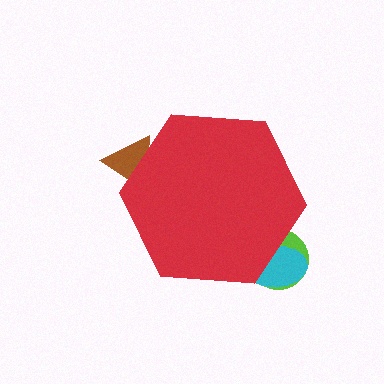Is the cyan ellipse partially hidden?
Yes, the cyan ellipse is partially hidden behind the red hexagon.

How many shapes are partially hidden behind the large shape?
3 shapes are partially hidden.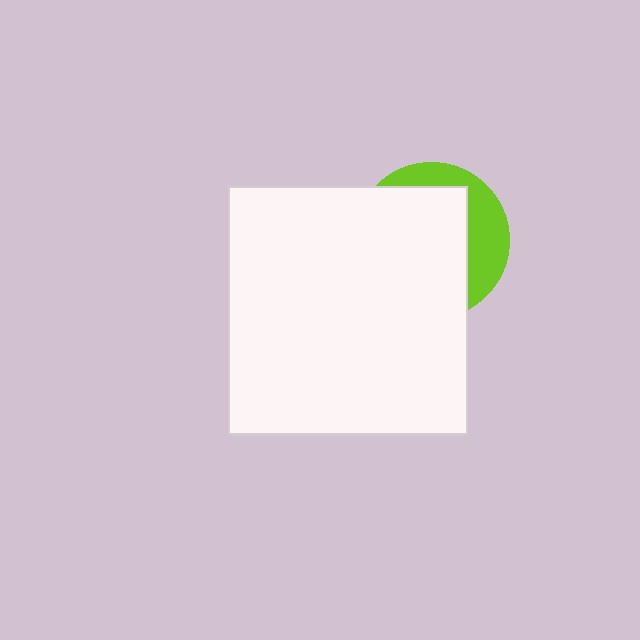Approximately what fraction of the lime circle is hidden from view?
Roughly 70% of the lime circle is hidden behind the white rectangle.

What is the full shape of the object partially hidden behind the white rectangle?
The partially hidden object is a lime circle.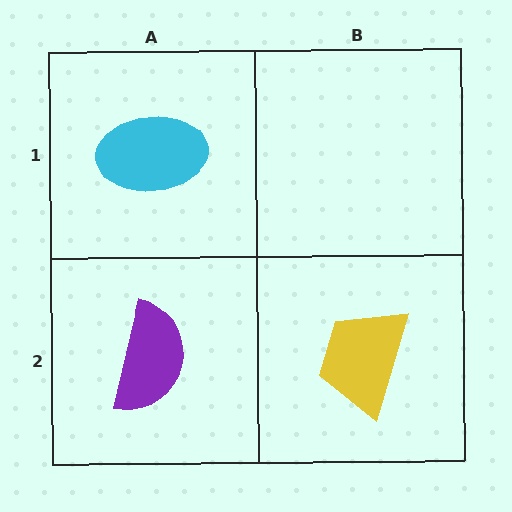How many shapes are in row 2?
2 shapes.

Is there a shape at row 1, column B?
No, that cell is empty.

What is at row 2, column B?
A yellow trapezoid.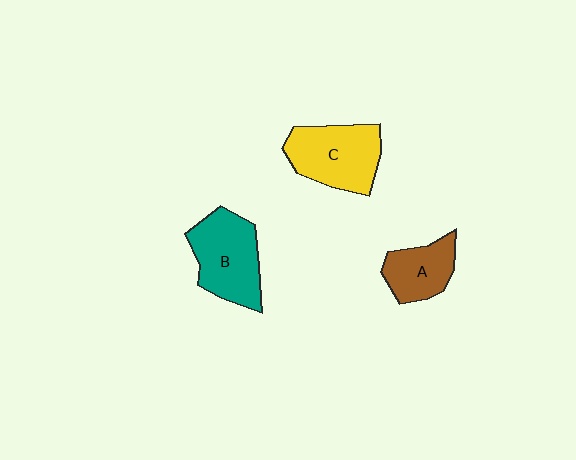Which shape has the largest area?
Shape B (teal).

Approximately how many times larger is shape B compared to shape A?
Approximately 1.5 times.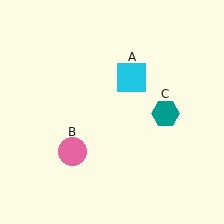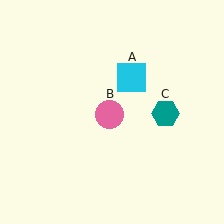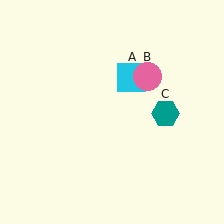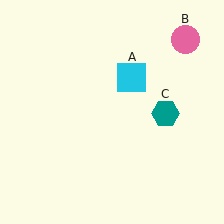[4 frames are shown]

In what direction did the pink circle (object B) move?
The pink circle (object B) moved up and to the right.